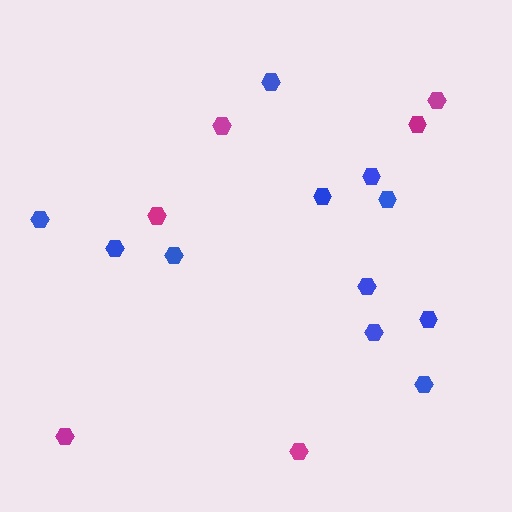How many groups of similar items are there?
There are 2 groups: one group of blue hexagons (11) and one group of magenta hexagons (6).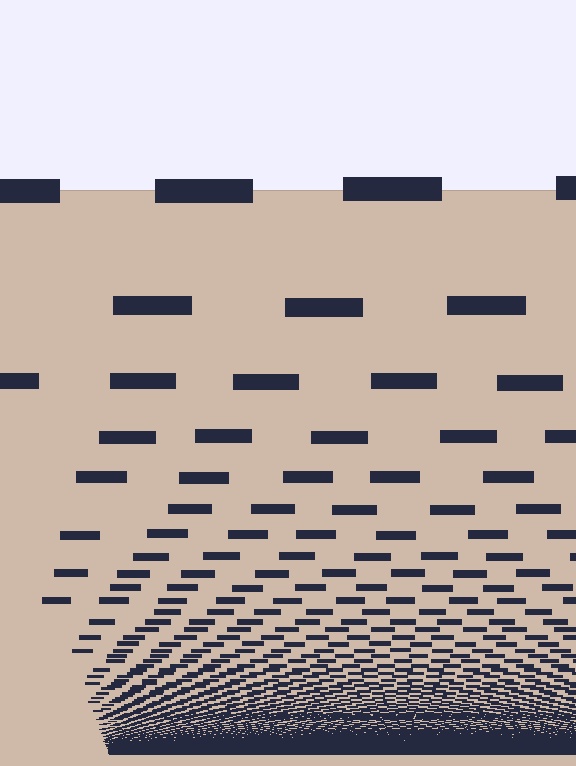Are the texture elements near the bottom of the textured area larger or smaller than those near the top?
Smaller. The gradient is inverted — elements near the bottom are smaller and denser.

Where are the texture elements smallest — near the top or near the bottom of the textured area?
Near the bottom.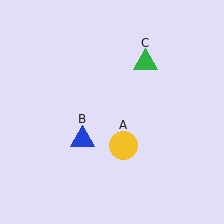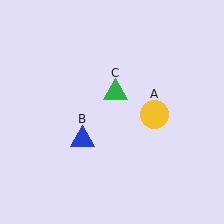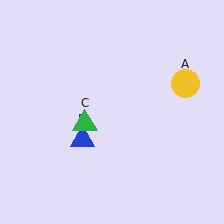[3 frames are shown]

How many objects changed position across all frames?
2 objects changed position: yellow circle (object A), green triangle (object C).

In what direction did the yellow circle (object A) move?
The yellow circle (object A) moved up and to the right.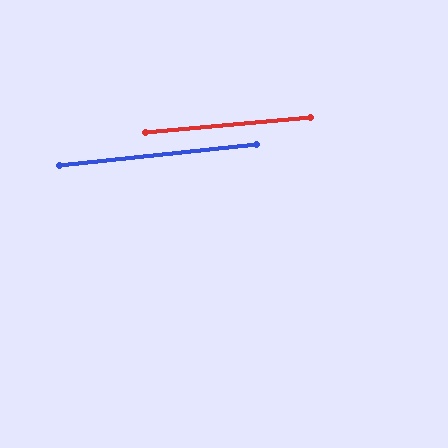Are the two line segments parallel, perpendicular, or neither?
Parallel — their directions differ by only 0.8°.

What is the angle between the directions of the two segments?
Approximately 1 degree.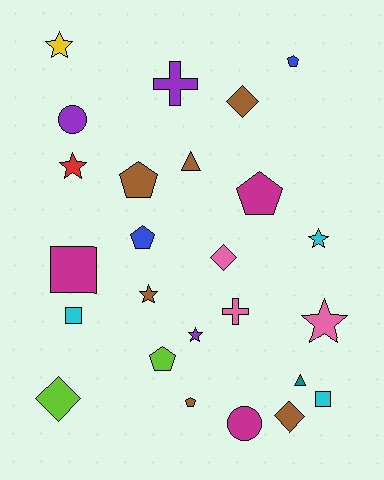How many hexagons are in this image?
There are no hexagons.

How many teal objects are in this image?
There is 1 teal object.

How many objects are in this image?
There are 25 objects.